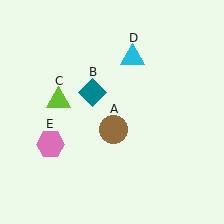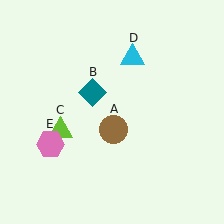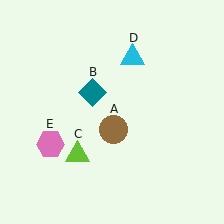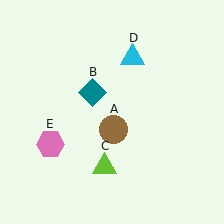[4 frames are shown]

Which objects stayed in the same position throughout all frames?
Brown circle (object A) and teal diamond (object B) and cyan triangle (object D) and pink hexagon (object E) remained stationary.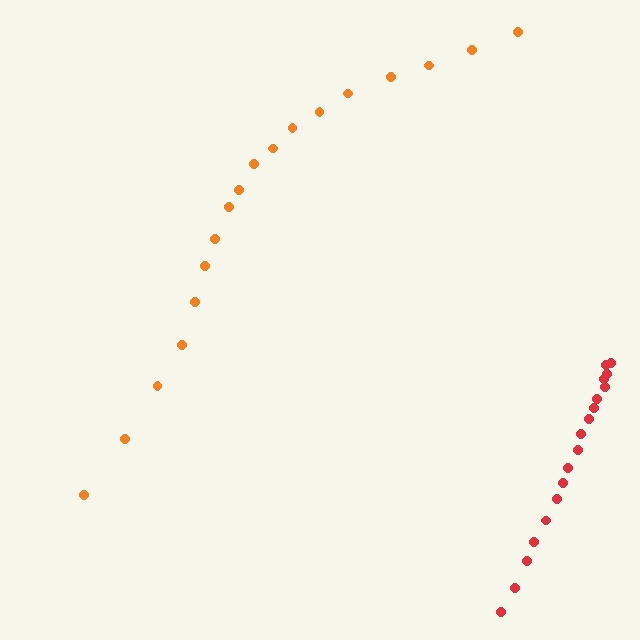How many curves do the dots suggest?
There are 2 distinct paths.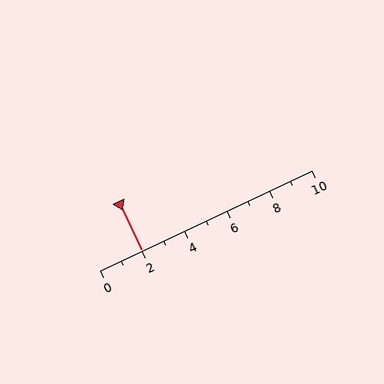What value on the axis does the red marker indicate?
The marker indicates approximately 2.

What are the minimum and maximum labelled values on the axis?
The axis runs from 0 to 10.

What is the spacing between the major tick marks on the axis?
The major ticks are spaced 2 apart.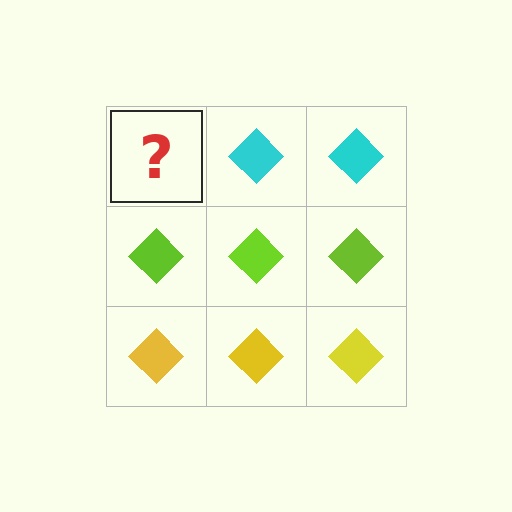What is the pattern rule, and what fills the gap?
The rule is that each row has a consistent color. The gap should be filled with a cyan diamond.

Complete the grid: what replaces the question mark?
The question mark should be replaced with a cyan diamond.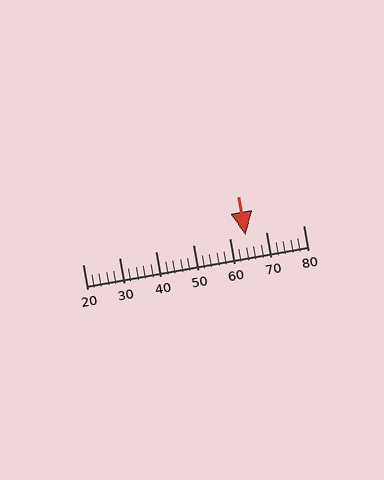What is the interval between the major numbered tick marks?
The major tick marks are spaced 10 units apart.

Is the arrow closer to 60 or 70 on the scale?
The arrow is closer to 60.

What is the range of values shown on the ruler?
The ruler shows values from 20 to 80.